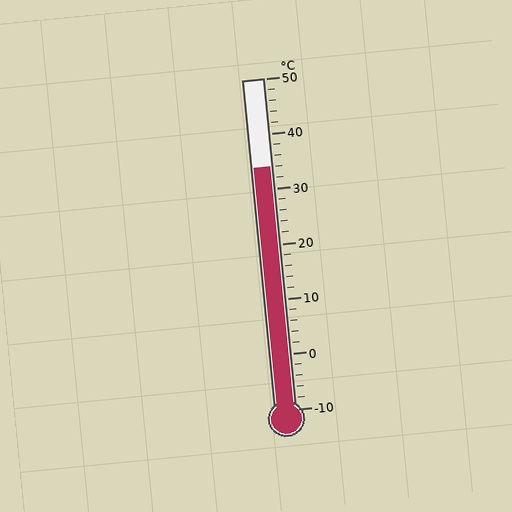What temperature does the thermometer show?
The thermometer shows approximately 34°C.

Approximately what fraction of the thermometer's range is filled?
The thermometer is filled to approximately 75% of its range.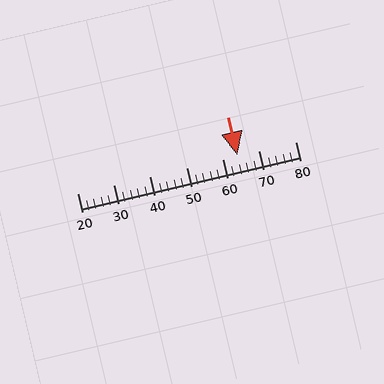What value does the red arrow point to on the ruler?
The red arrow points to approximately 64.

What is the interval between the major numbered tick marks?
The major tick marks are spaced 10 units apart.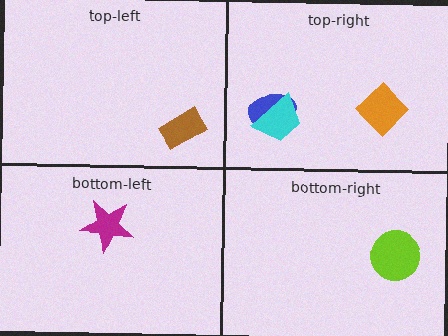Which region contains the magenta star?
The bottom-left region.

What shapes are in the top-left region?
The brown rectangle.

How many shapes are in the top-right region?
3.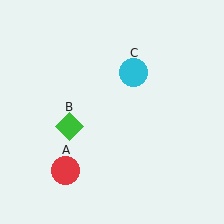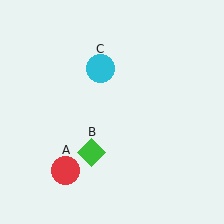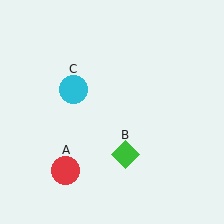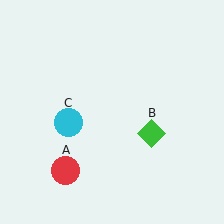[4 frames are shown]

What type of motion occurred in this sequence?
The green diamond (object B), cyan circle (object C) rotated counterclockwise around the center of the scene.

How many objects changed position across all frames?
2 objects changed position: green diamond (object B), cyan circle (object C).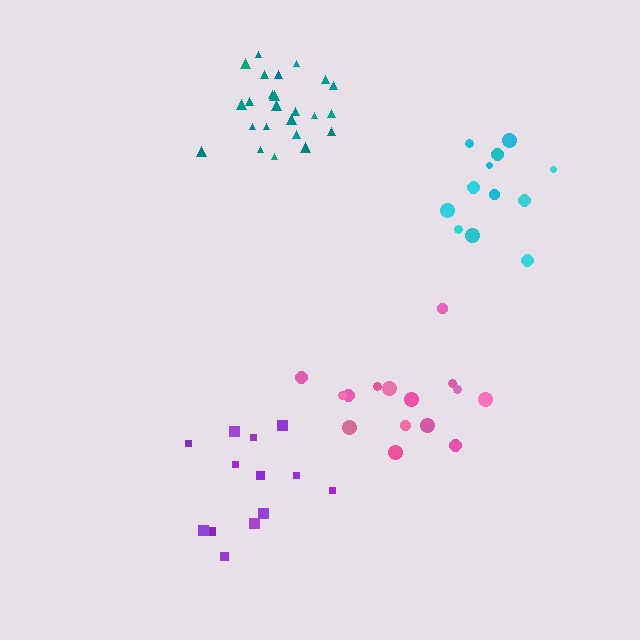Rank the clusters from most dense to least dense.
teal, cyan, purple, pink.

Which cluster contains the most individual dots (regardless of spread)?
Teal (24).